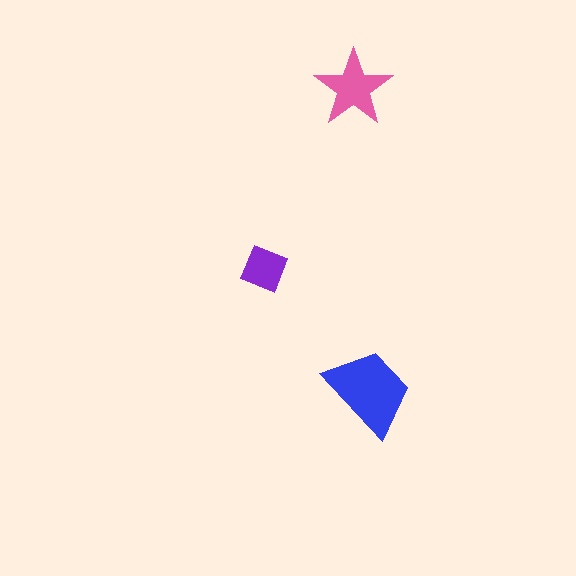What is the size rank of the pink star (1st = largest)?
2nd.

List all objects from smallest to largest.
The purple square, the pink star, the blue trapezoid.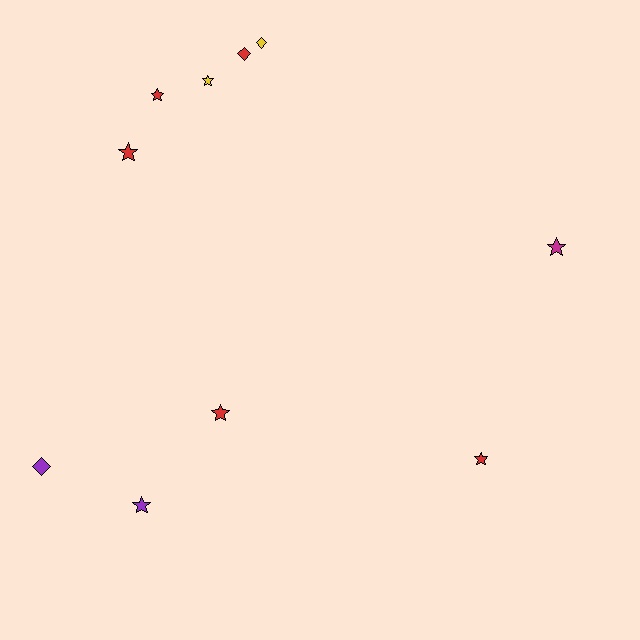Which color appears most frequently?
Red, with 5 objects.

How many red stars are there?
There are 4 red stars.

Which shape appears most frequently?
Star, with 7 objects.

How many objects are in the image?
There are 10 objects.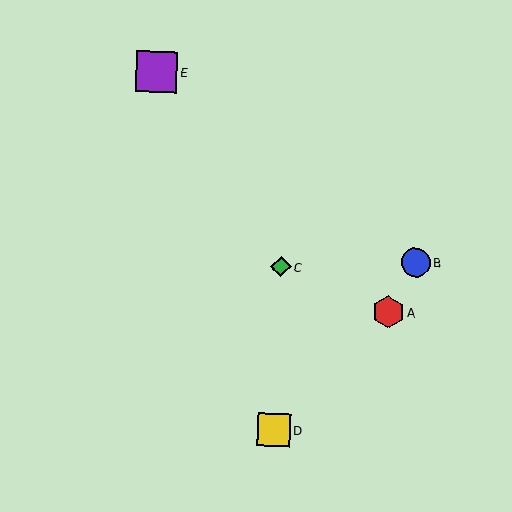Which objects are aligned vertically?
Objects C, D are aligned vertically.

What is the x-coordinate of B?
Object B is at x≈415.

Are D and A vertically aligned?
No, D is at x≈274 and A is at x≈388.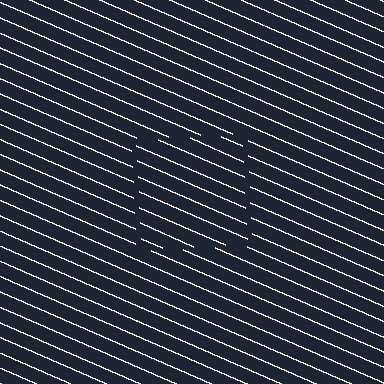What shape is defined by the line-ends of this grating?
An illusory square. The interior of the shape contains the same grating, shifted by half a period — the contour is defined by the phase discontinuity where line-ends from the inner and outer gratings abut.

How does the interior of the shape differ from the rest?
The interior of the shape contains the same grating, shifted by half a period — the contour is defined by the phase discontinuity where line-ends from the inner and outer gratings abut.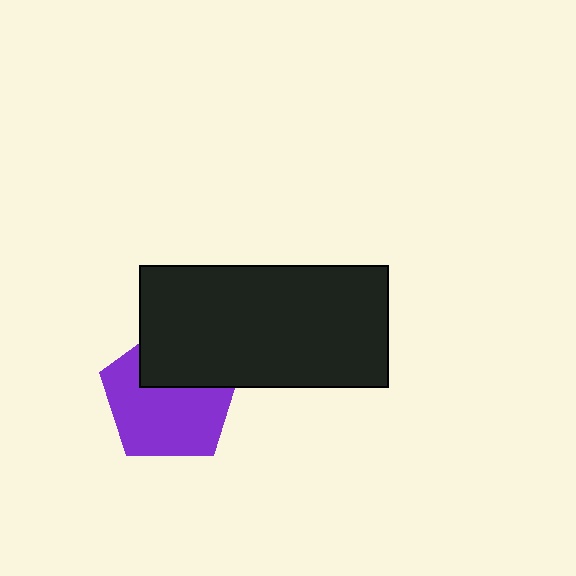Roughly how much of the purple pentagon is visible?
Most of it is visible (roughly 66%).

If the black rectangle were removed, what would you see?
You would see the complete purple pentagon.